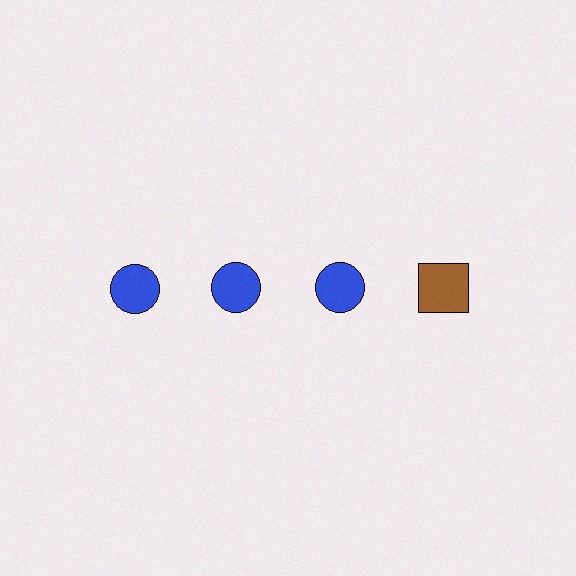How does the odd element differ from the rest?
It differs in both color (brown instead of blue) and shape (square instead of circle).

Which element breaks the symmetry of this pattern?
The brown square in the top row, second from right column breaks the symmetry. All other shapes are blue circles.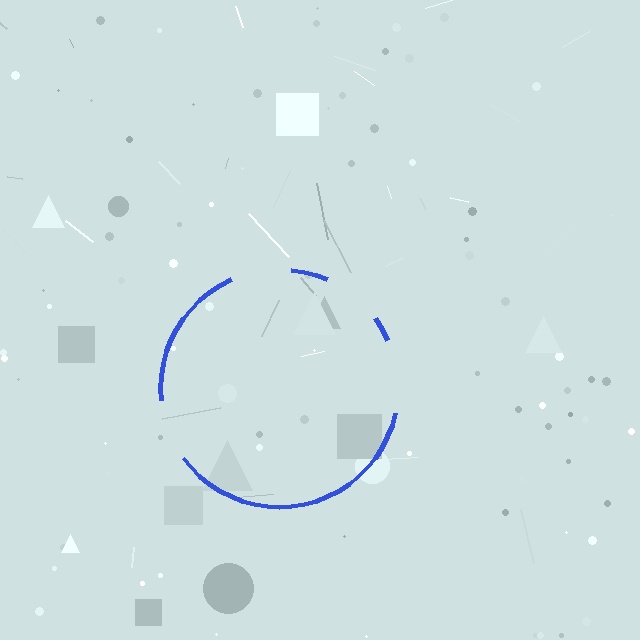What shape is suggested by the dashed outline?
The dashed outline suggests a circle.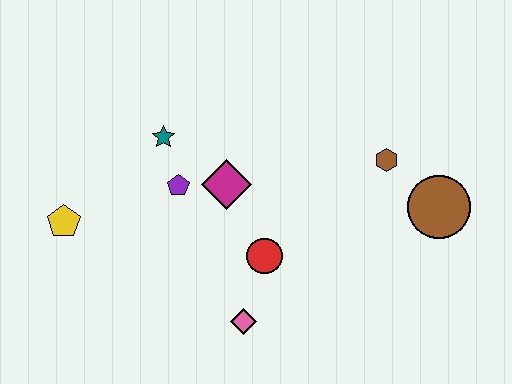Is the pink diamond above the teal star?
No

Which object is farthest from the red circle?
The yellow pentagon is farthest from the red circle.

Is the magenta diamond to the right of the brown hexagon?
No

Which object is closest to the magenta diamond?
The purple pentagon is closest to the magenta diamond.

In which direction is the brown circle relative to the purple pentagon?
The brown circle is to the right of the purple pentagon.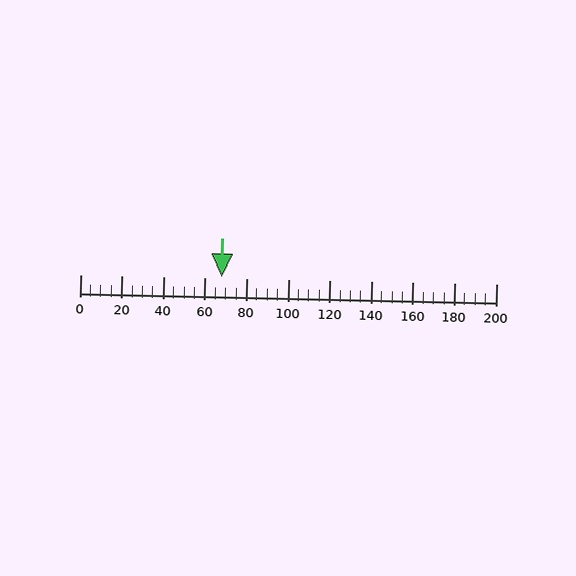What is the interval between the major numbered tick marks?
The major tick marks are spaced 20 units apart.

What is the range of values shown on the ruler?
The ruler shows values from 0 to 200.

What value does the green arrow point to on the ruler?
The green arrow points to approximately 68.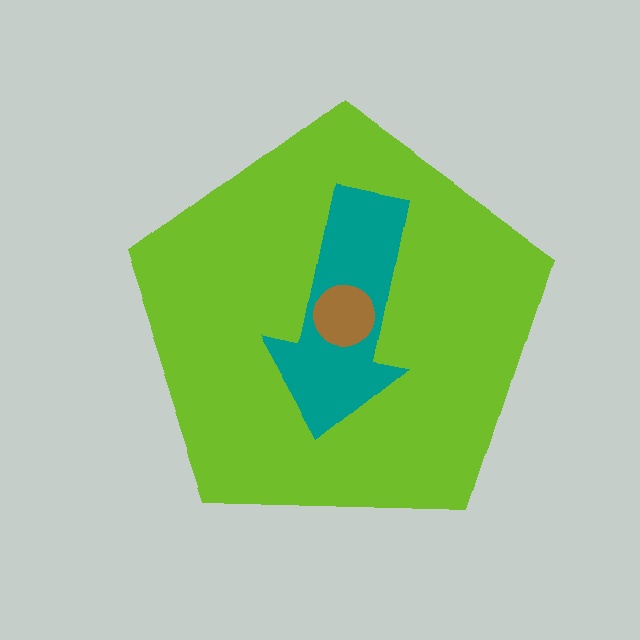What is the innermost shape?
The brown circle.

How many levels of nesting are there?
3.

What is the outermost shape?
The lime pentagon.